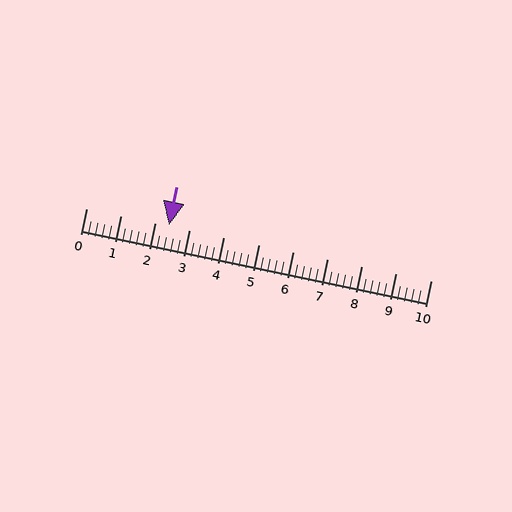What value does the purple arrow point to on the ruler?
The purple arrow points to approximately 2.4.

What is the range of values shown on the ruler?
The ruler shows values from 0 to 10.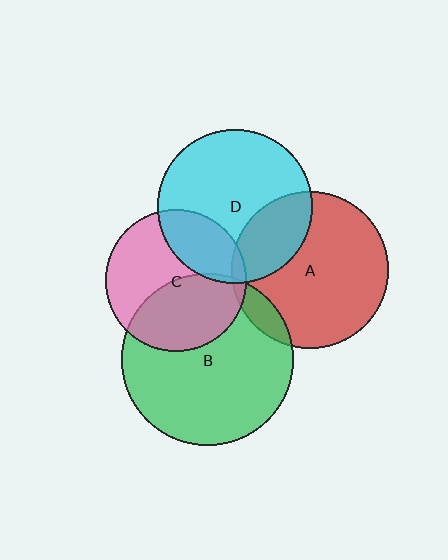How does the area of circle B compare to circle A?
Approximately 1.2 times.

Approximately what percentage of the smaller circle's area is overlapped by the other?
Approximately 5%.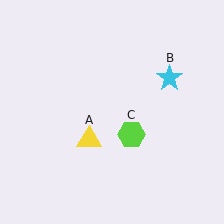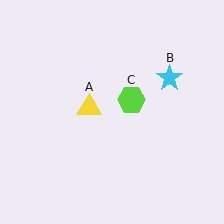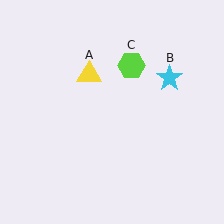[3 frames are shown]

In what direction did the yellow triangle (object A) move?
The yellow triangle (object A) moved up.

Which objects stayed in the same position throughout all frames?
Cyan star (object B) remained stationary.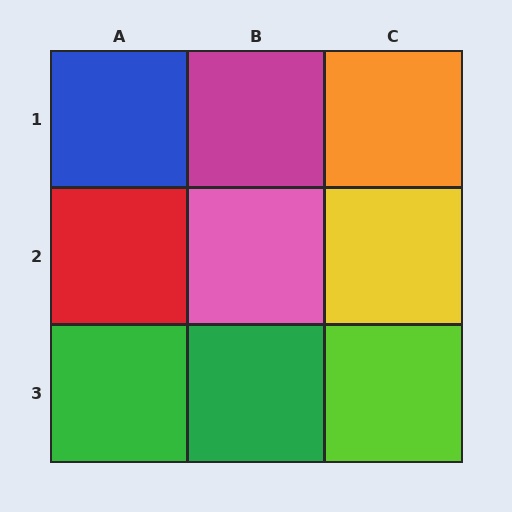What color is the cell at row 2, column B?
Pink.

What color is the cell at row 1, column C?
Orange.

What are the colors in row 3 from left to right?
Green, green, lime.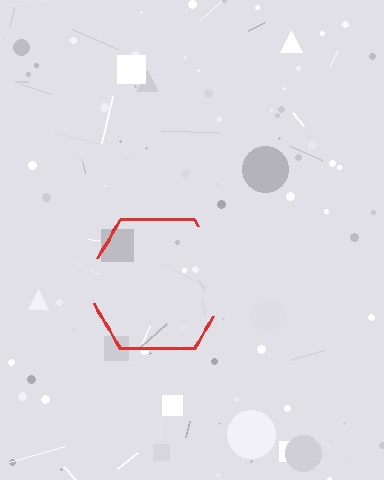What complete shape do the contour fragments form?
The contour fragments form a hexagon.